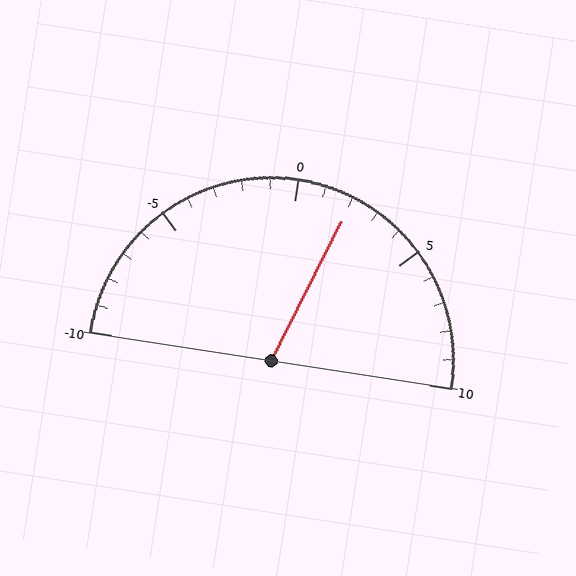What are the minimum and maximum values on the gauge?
The gauge ranges from -10 to 10.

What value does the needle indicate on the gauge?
The needle indicates approximately 2.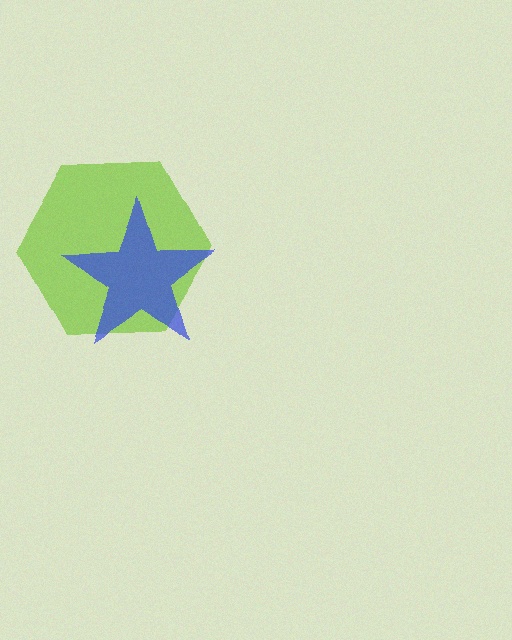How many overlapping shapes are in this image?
There are 2 overlapping shapes in the image.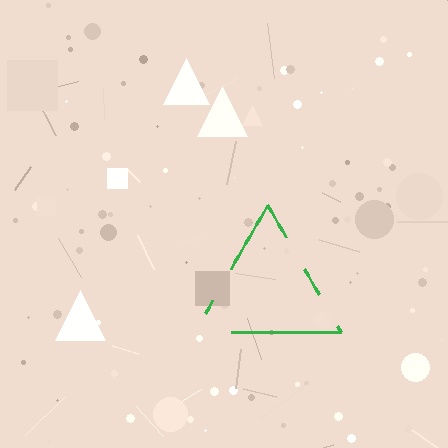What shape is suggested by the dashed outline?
The dashed outline suggests a triangle.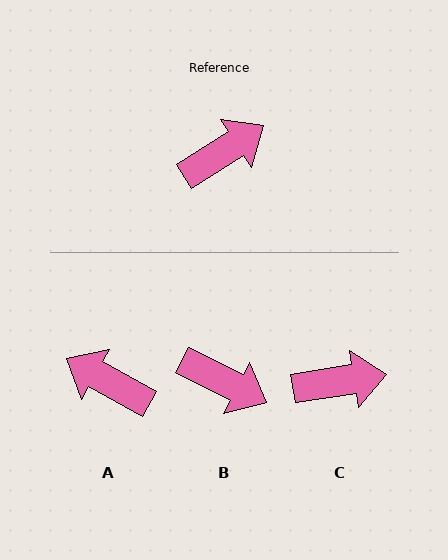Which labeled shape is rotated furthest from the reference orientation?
A, about 118 degrees away.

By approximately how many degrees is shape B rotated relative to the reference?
Approximately 60 degrees clockwise.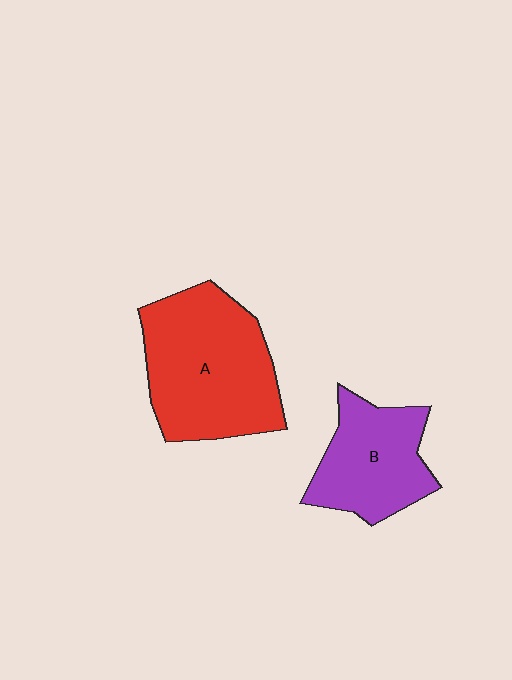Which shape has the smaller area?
Shape B (purple).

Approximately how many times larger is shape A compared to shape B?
Approximately 1.5 times.